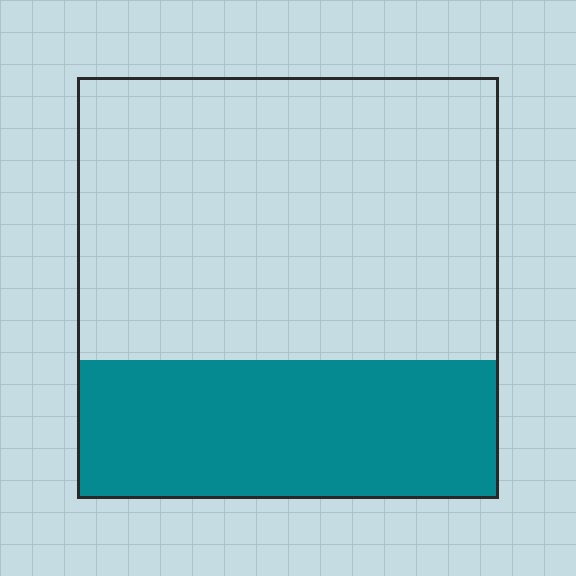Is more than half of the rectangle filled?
No.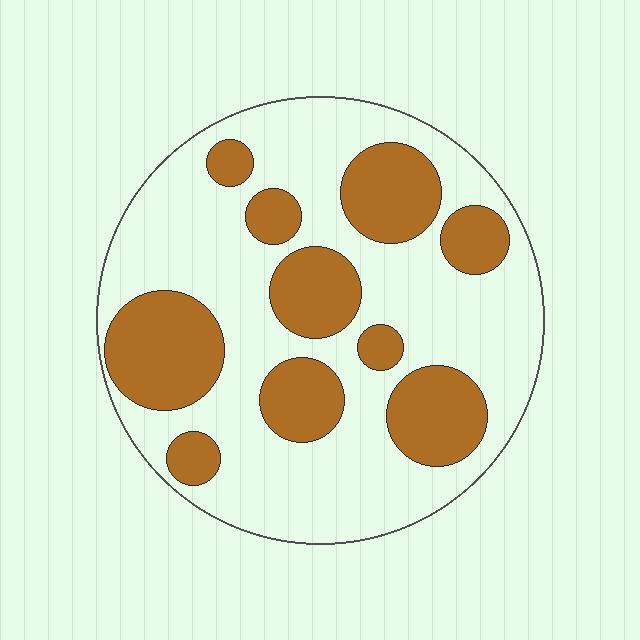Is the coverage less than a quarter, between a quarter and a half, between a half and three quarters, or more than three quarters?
Between a quarter and a half.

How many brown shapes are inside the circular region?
10.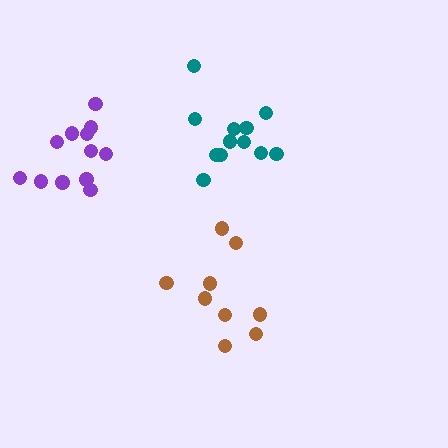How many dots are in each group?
Group 1: 9 dots, Group 2: 12 dots, Group 3: 12 dots (33 total).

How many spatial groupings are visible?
There are 3 spatial groupings.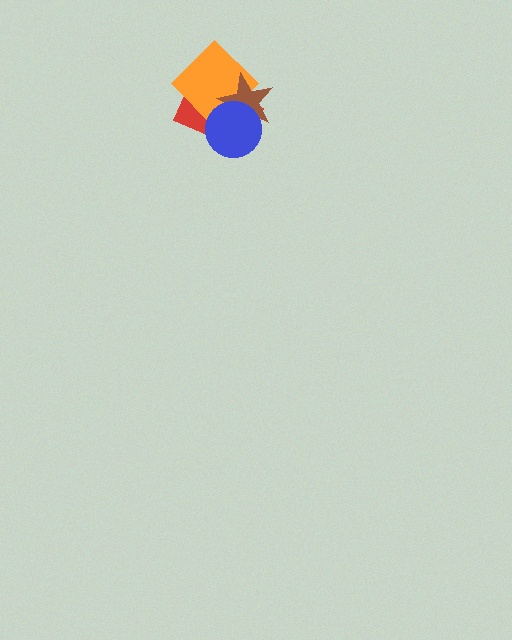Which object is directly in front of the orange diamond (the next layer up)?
The brown star is directly in front of the orange diamond.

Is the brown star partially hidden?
Yes, it is partially covered by another shape.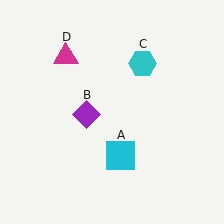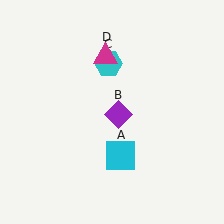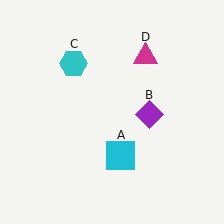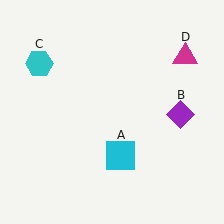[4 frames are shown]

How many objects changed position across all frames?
3 objects changed position: purple diamond (object B), cyan hexagon (object C), magenta triangle (object D).